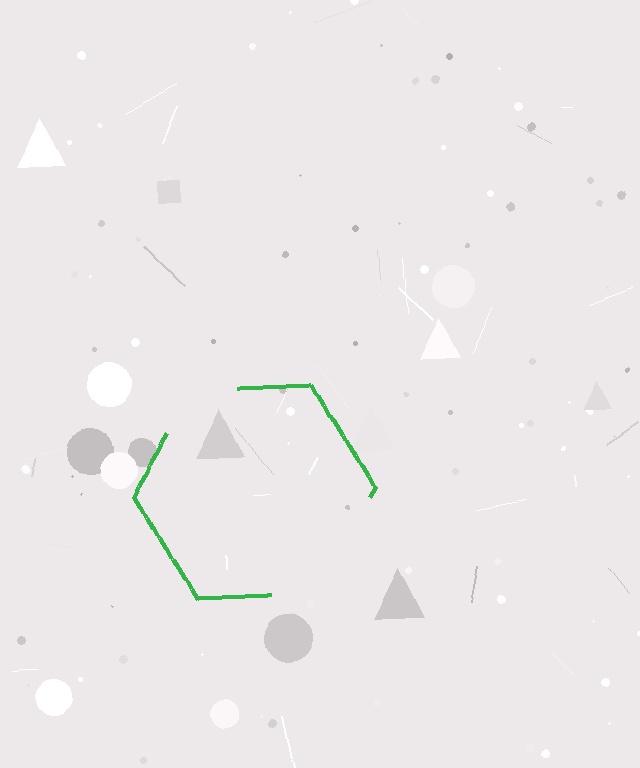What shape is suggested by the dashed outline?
The dashed outline suggests a hexagon.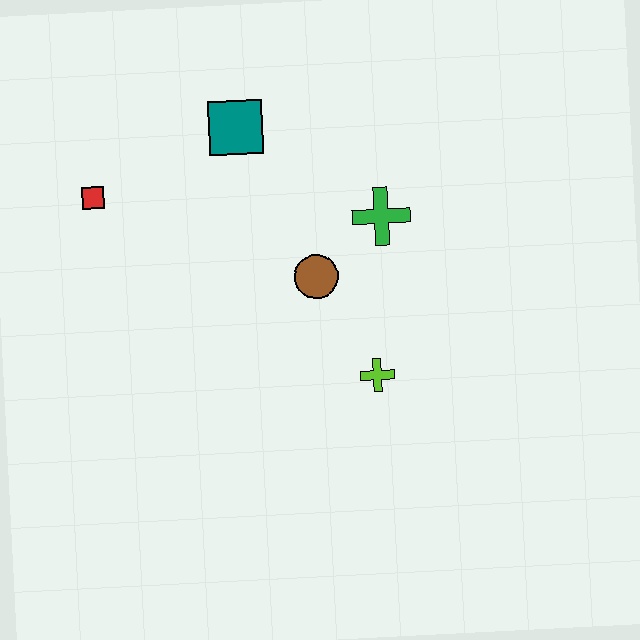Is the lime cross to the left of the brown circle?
No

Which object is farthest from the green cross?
The red square is farthest from the green cross.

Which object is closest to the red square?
The teal square is closest to the red square.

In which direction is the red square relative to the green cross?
The red square is to the left of the green cross.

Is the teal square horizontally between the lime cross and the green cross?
No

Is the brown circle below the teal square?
Yes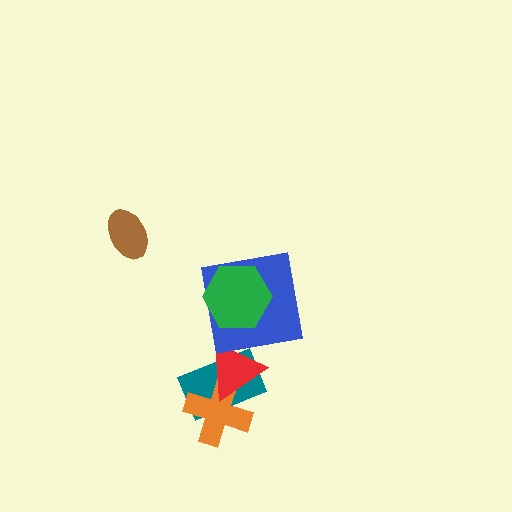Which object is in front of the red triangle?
The blue square is in front of the red triangle.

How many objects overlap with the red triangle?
3 objects overlap with the red triangle.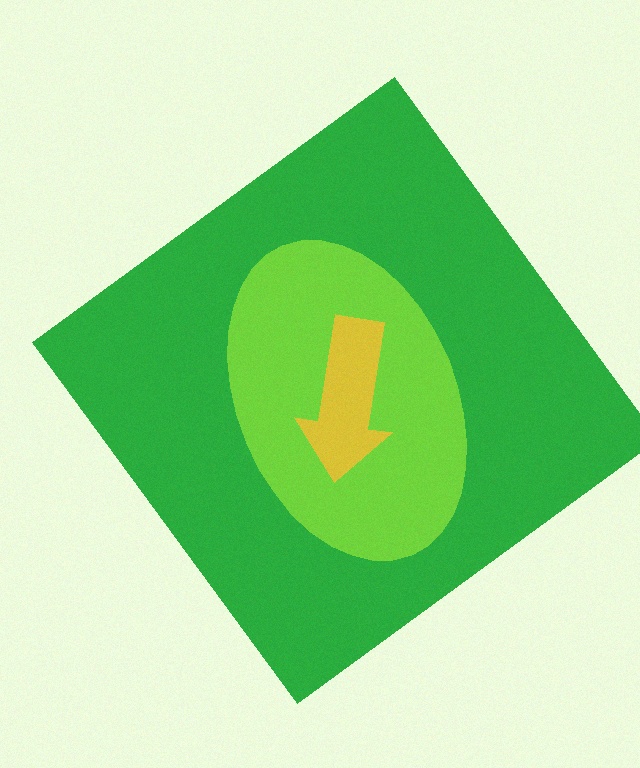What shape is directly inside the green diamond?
The lime ellipse.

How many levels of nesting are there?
3.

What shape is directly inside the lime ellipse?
The yellow arrow.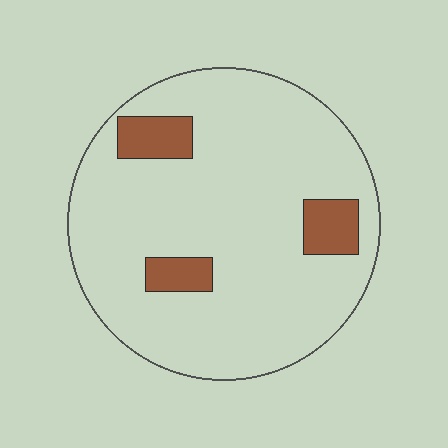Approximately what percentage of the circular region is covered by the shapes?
Approximately 10%.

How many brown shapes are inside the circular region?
3.